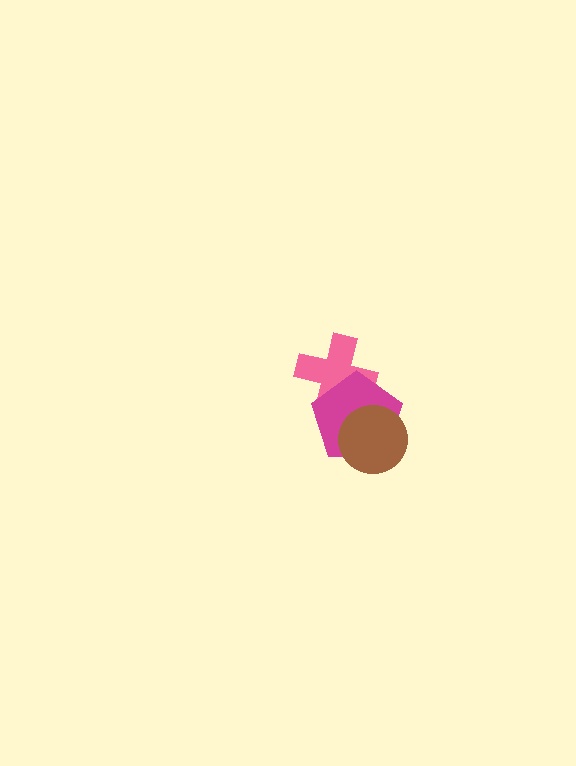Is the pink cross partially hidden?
Yes, it is partially covered by another shape.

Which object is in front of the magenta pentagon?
The brown circle is in front of the magenta pentagon.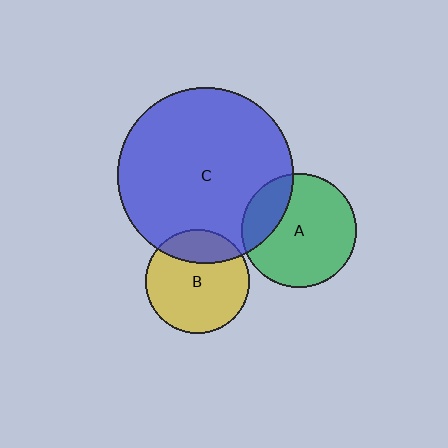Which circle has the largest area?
Circle C (blue).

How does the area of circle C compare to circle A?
Approximately 2.4 times.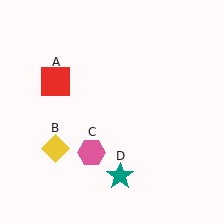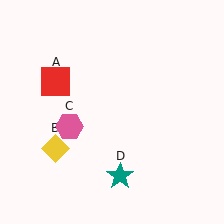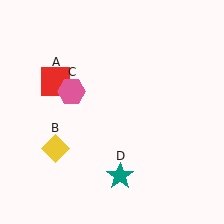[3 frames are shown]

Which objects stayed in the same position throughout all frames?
Red square (object A) and yellow diamond (object B) and teal star (object D) remained stationary.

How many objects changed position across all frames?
1 object changed position: pink hexagon (object C).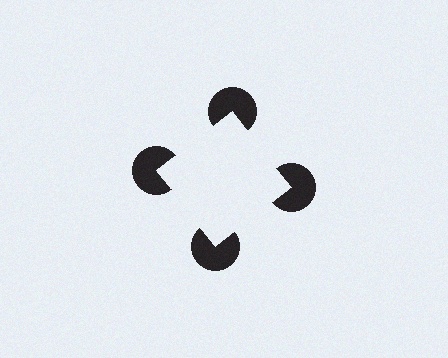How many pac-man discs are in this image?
There are 4 — one at each vertex of the illusory square.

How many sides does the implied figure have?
4 sides.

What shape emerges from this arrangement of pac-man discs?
An illusory square — its edges are inferred from the aligned wedge cuts in the pac-man discs, not physically drawn.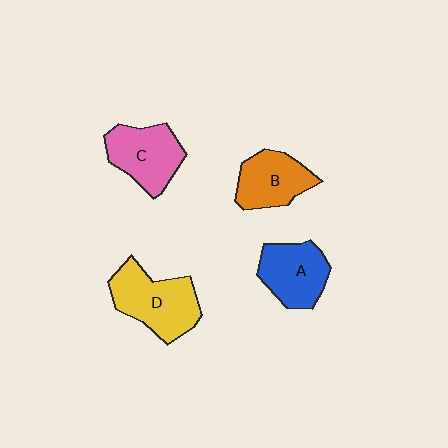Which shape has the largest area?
Shape D (yellow).